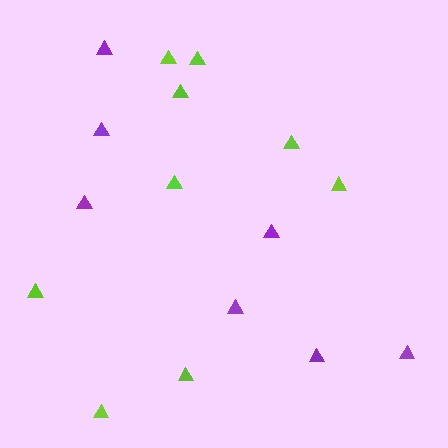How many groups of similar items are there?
There are 2 groups: one group of purple triangles (7) and one group of lime triangles (9).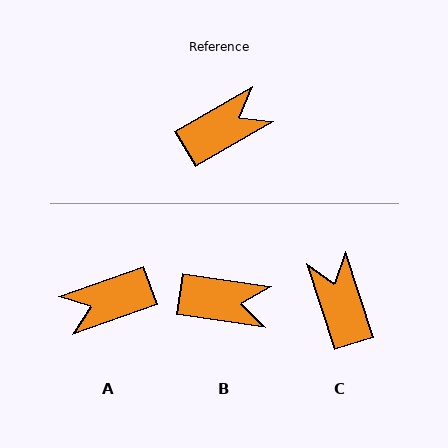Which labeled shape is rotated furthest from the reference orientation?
A, about 169 degrees away.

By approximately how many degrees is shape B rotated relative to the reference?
Approximately 38 degrees clockwise.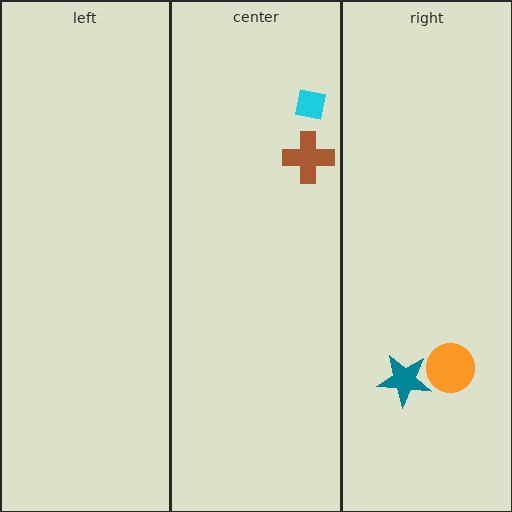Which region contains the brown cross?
The center region.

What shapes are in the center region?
The cyan square, the brown cross.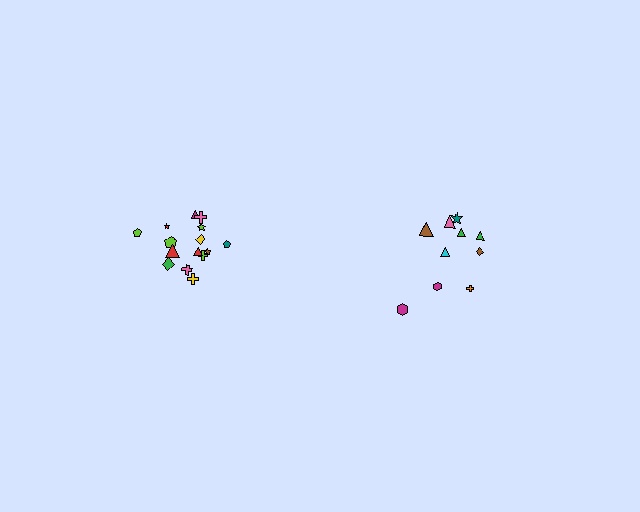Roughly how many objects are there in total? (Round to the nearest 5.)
Roughly 25 objects in total.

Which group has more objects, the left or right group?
The left group.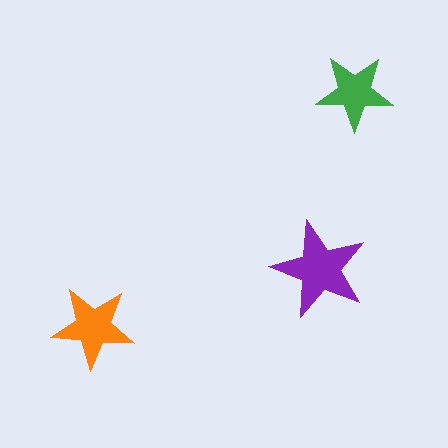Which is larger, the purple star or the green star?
The purple one.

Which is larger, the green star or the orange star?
The orange one.